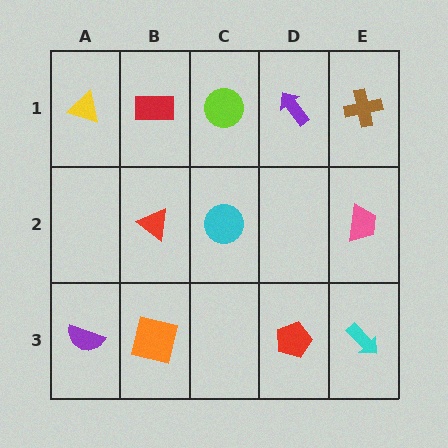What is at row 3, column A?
A purple semicircle.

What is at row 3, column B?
An orange square.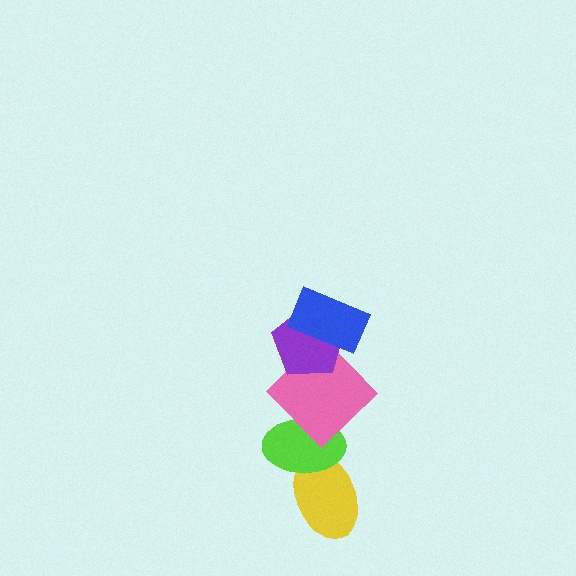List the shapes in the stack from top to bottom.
From top to bottom: the blue rectangle, the purple pentagon, the pink diamond, the lime ellipse, the yellow ellipse.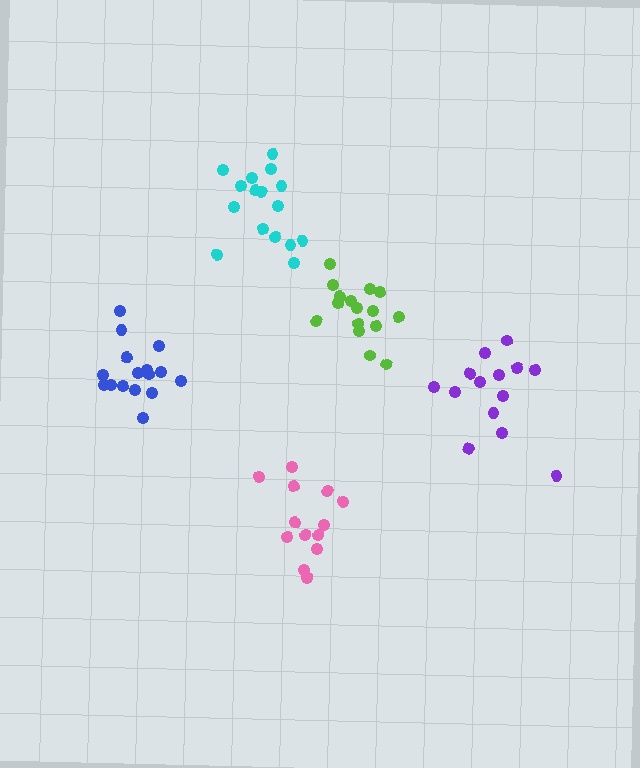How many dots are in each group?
Group 1: 13 dots, Group 2: 16 dots, Group 3: 14 dots, Group 4: 16 dots, Group 5: 16 dots (75 total).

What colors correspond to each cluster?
The clusters are colored: pink, blue, purple, cyan, lime.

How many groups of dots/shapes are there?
There are 5 groups.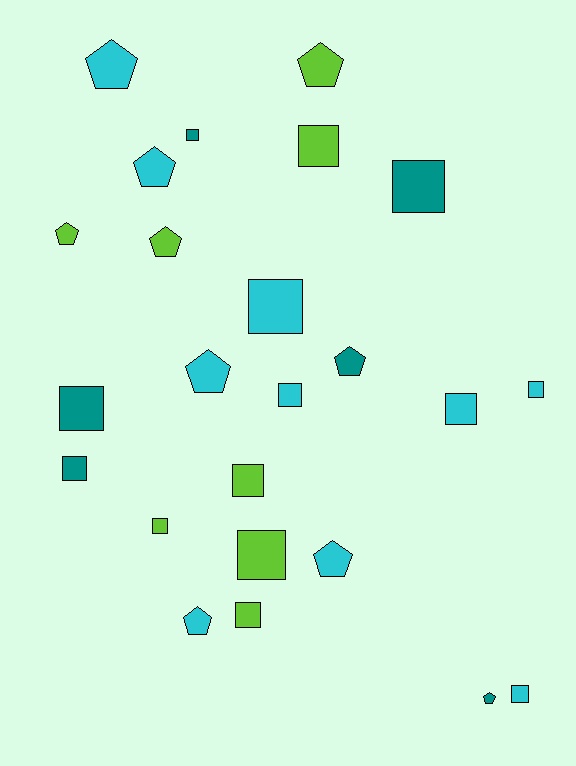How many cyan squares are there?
There are 5 cyan squares.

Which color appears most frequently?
Cyan, with 10 objects.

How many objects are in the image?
There are 24 objects.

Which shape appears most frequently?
Square, with 14 objects.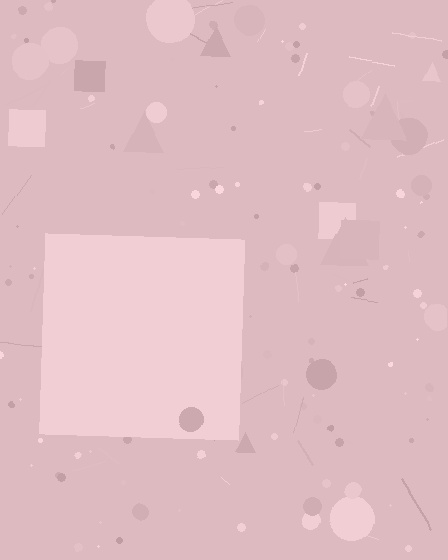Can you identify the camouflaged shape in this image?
The camouflaged shape is a square.